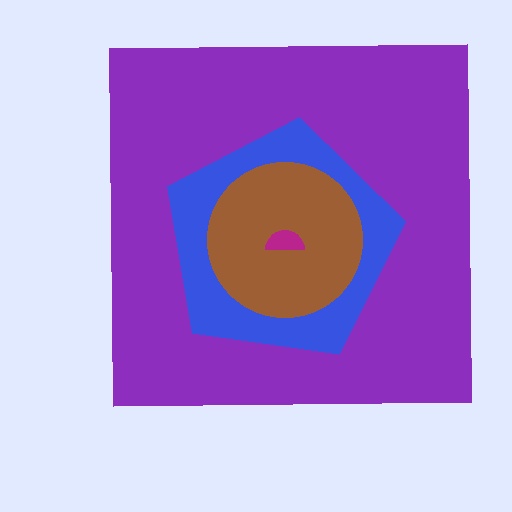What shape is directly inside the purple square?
The blue pentagon.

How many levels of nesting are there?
4.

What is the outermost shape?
The purple square.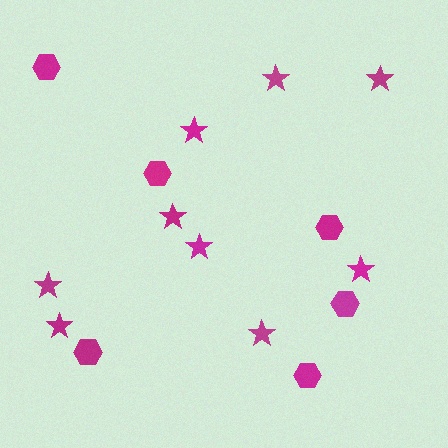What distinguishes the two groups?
There are 2 groups: one group of stars (9) and one group of hexagons (6).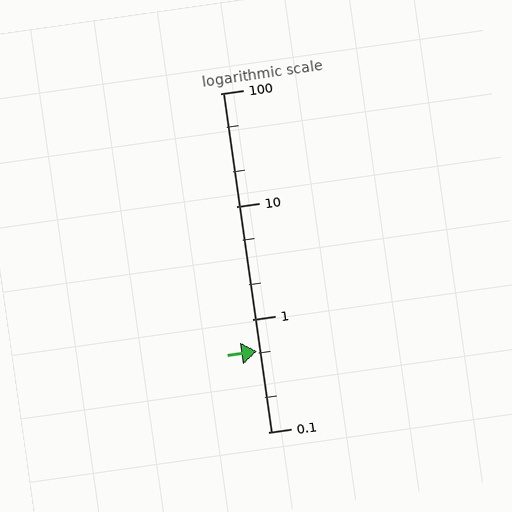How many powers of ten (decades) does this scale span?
The scale spans 3 decades, from 0.1 to 100.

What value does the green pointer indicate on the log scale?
The pointer indicates approximately 0.52.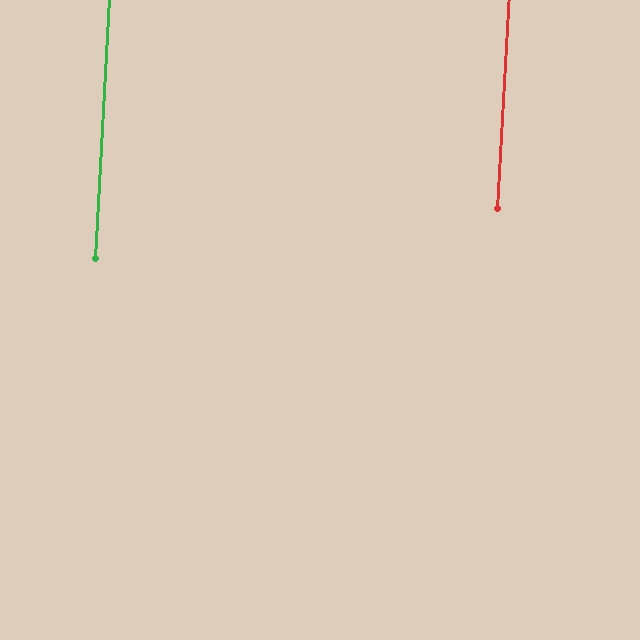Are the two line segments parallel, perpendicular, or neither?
Parallel — their directions differ by only 0.1°.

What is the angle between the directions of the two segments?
Approximately 0 degrees.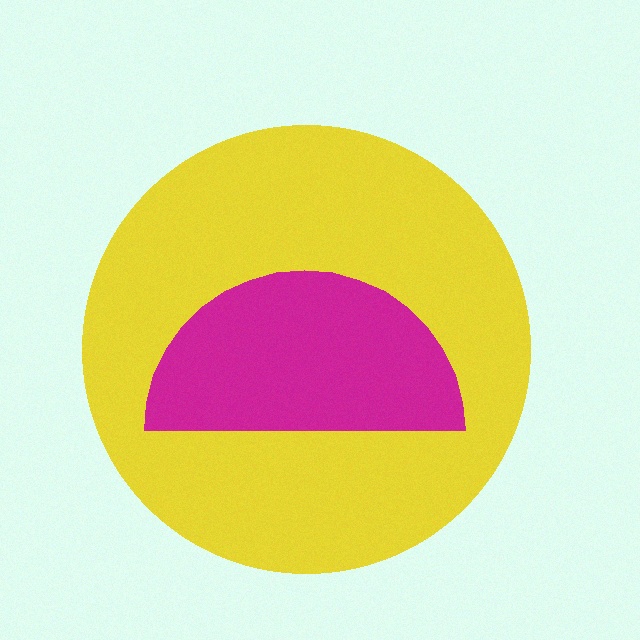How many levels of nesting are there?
2.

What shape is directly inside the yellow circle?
The magenta semicircle.